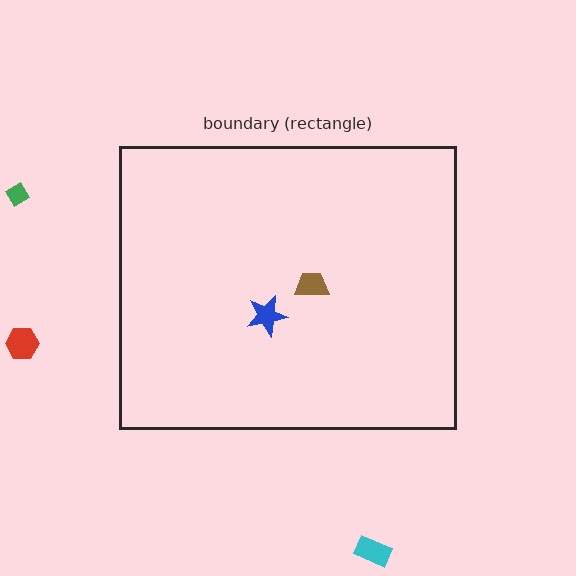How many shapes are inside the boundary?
2 inside, 3 outside.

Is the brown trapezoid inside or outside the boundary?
Inside.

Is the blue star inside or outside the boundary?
Inside.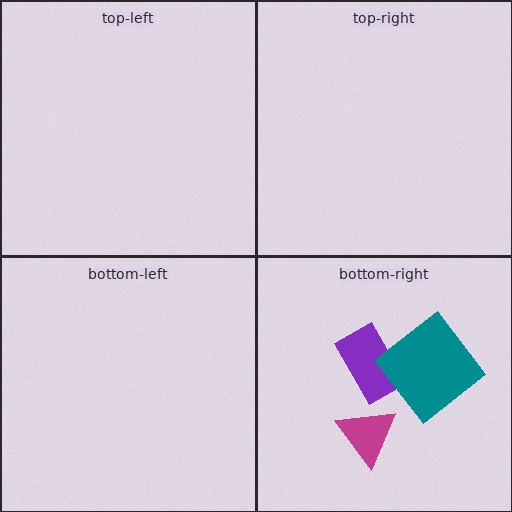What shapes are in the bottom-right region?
The magenta triangle, the purple rectangle, the teal diamond.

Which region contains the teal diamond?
The bottom-right region.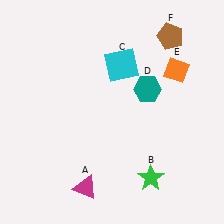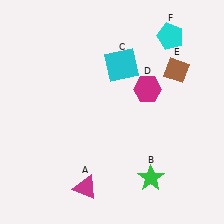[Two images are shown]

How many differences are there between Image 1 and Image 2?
There are 3 differences between the two images.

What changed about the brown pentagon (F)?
In Image 1, F is brown. In Image 2, it changed to cyan.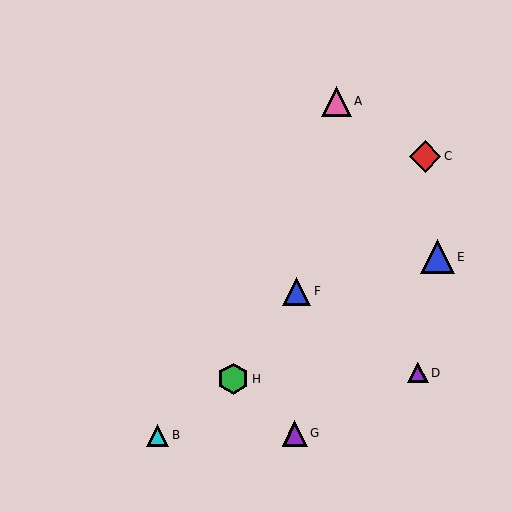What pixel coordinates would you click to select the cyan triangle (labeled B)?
Click at (158, 435) to select the cyan triangle B.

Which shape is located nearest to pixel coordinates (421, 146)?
The red diamond (labeled C) at (425, 156) is nearest to that location.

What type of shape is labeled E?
Shape E is a blue triangle.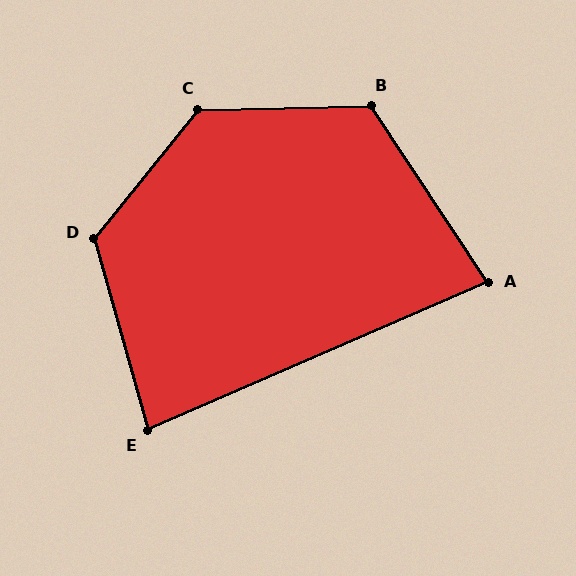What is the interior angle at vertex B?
Approximately 122 degrees (obtuse).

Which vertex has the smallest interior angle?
A, at approximately 80 degrees.